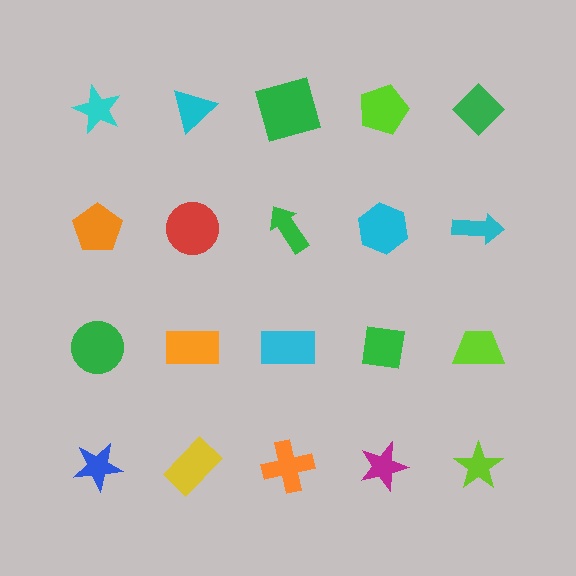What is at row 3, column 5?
A lime trapezoid.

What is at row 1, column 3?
A green square.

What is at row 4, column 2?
A yellow rectangle.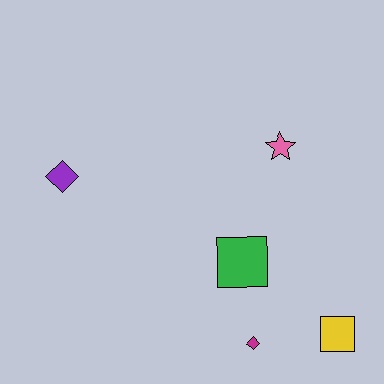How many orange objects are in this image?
There are no orange objects.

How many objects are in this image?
There are 5 objects.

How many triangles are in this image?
There are no triangles.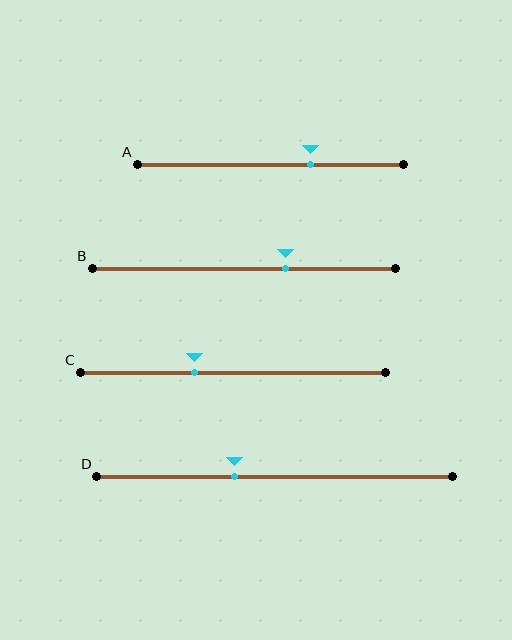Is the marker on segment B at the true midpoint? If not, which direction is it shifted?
No, the marker on segment B is shifted to the right by about 14% of the segment length.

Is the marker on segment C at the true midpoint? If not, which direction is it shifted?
No, the marker on segment C is shifted to the left by about 13% of the segment length.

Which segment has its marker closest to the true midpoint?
Segment D has its marker closest to the true midpoint.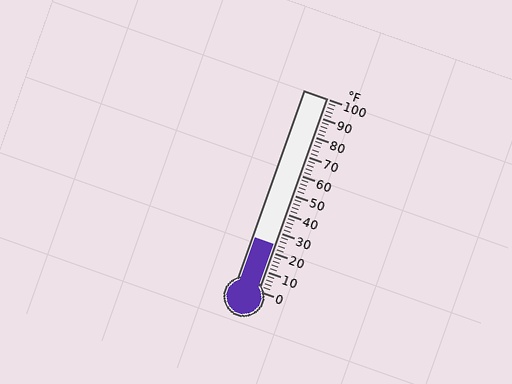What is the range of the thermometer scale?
The thermometer scale ranges from 0°F to 100°F.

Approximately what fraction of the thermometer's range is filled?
The thermometer is filled to approximately 25% of its range.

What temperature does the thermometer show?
The thermometer shows approximately 24°F.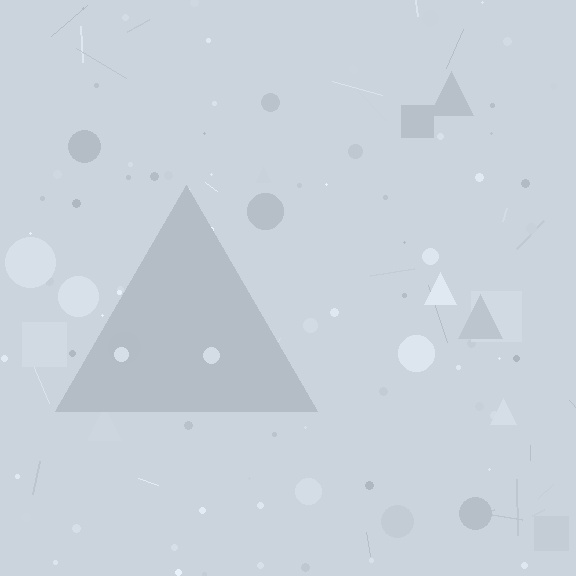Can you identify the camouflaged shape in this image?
The camouflaged shape is a triangle.